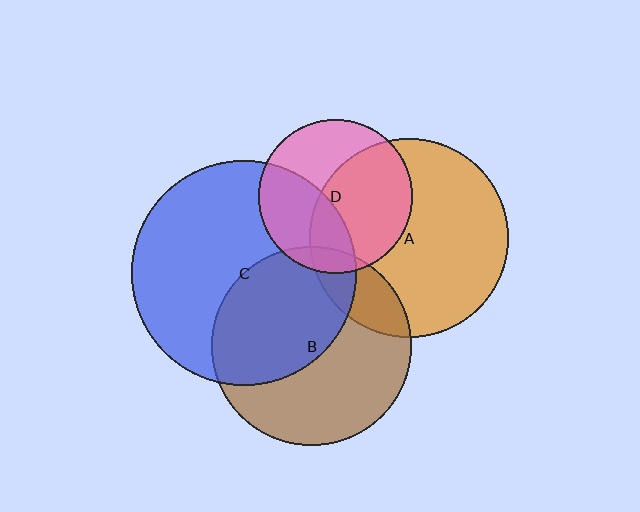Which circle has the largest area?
Circle C (blue).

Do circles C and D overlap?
Yes.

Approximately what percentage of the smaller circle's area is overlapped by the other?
Approximately 40%.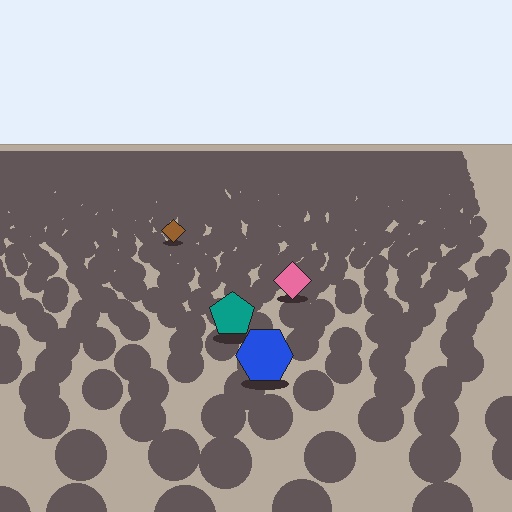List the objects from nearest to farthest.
From nearest to farthest: the blue hexagon, the teal pentagon, the pink diamond, the brown diamond.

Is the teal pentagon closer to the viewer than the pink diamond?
Yes. The teal pentagon is closer — you can tell from the texture gradient: the ground texture is coarser near it.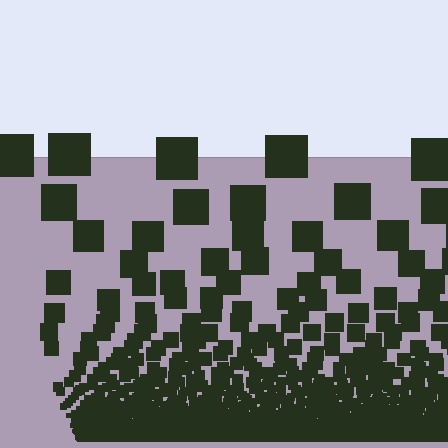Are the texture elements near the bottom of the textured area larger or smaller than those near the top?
Smaller. The gradient is inverted — elements near the bottom are smaller and denser.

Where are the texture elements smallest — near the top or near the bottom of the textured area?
Near the bottom.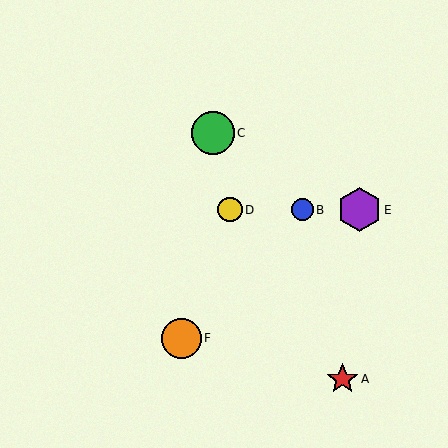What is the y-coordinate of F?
Object F is at y≈338.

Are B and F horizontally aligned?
No, B is at y≈210 and F is at y≈338.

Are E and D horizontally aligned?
Yes, both are at y≈210.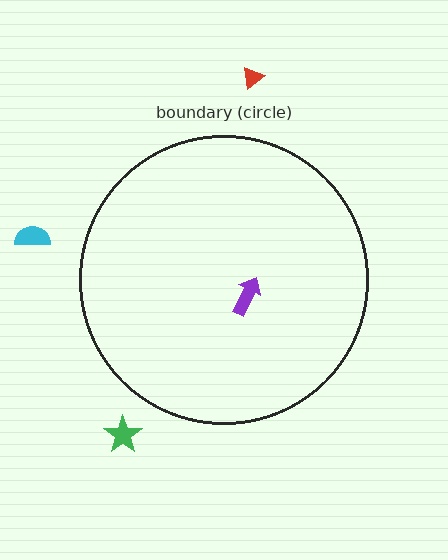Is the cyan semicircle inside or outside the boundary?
Outside.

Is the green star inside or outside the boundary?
Outside.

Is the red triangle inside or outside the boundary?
Outside.